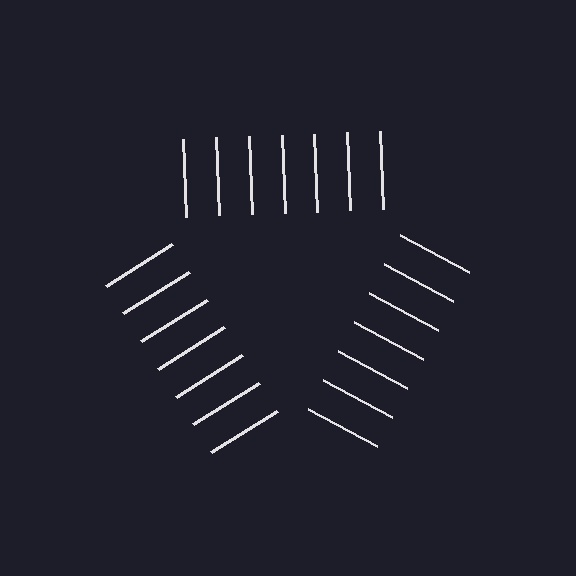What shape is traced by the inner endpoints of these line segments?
An illusory triangle — the line segments terminate on its edges but no continuous stroke is drawn.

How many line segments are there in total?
21 — 7 along each of the 3 edges.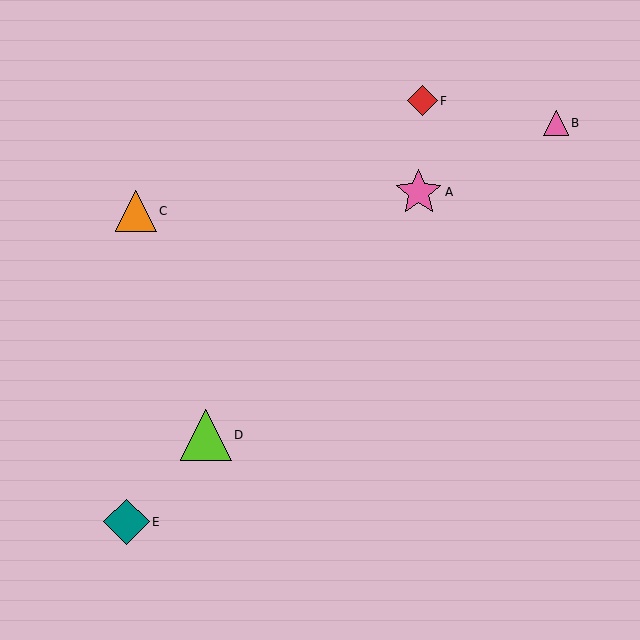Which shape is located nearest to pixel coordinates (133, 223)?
The orange triangle (labeled C) at (136, 211) is nearest to that location.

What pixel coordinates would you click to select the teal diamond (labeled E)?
Click at (126, 522) to select the teal diamond E.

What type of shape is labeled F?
Shape F is a red diamond.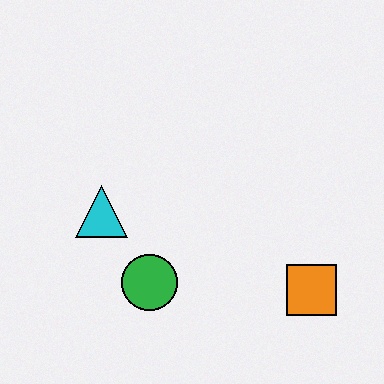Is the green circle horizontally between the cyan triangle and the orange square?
Yes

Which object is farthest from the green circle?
The orange square is farthest from the green circle.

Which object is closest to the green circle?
The cyan triangle is closest to the green circle.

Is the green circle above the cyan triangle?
No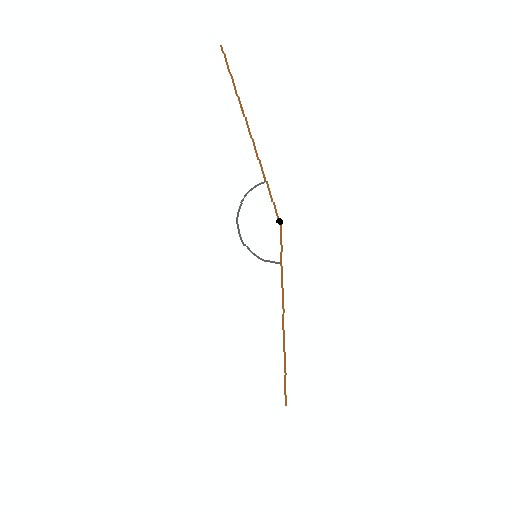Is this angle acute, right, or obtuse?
It is obtuse.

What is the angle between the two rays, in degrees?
Approximately 163 degrees.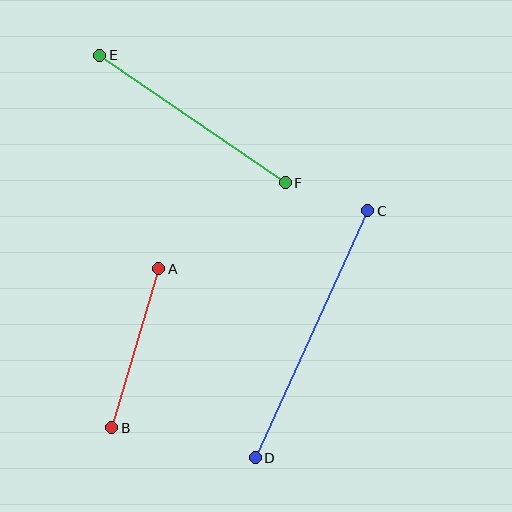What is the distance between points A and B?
The distance is approximately 166 pixels.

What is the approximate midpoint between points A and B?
The midpoint is at approximately (135, 348) pixels.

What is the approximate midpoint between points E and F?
The midpoint is at approximately (193, 119) pixels.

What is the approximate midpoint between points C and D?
The midpoint is at approximately (311, 334) pixels.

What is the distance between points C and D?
The distance is approximately 272 pixels.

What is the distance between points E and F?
The distance is approximately 225 pixels.